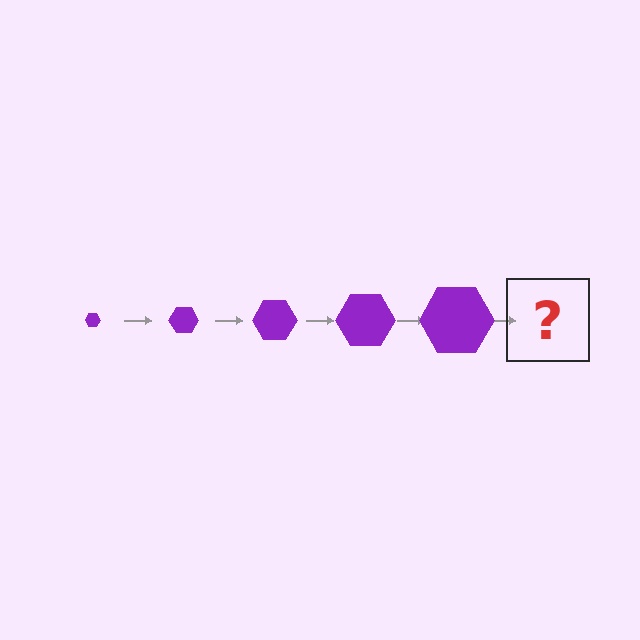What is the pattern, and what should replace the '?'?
The pattern is that the hexagon gets progressively larger each step. The '?' should be a purple hexagon, larger than the previous one.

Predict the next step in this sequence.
The next step is a purple hexagon, larger than the previous one.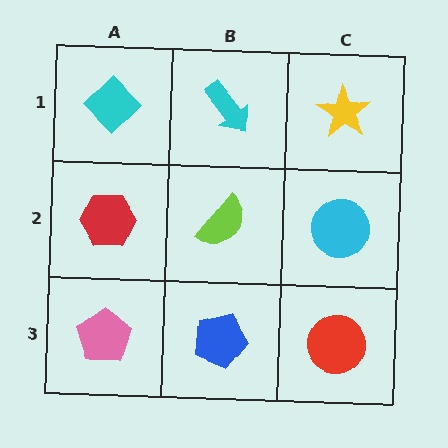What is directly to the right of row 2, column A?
A lime semicircle.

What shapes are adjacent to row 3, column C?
A cyan circle (row 2, column C), a blue pentagon (row 3, column B).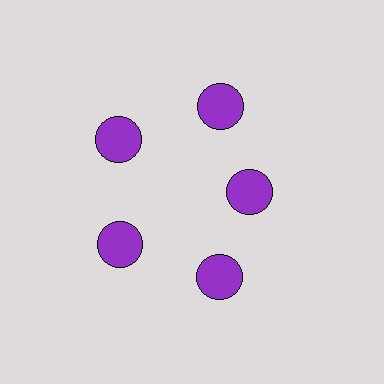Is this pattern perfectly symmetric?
No. The 5 purple circles are arranged in a ring, but one element near the 3 o'clock position is pulled inward toward the center, breaking the 5-fold rotational symmetry.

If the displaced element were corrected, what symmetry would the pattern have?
It would have 5-fold rotational symmetry — the pattern would map onto itself every 72 degrees.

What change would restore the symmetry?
The symmetry would be restored by moving it outward, back onto the ring so that all 5 circles sit at equal angles and equal distance from the center.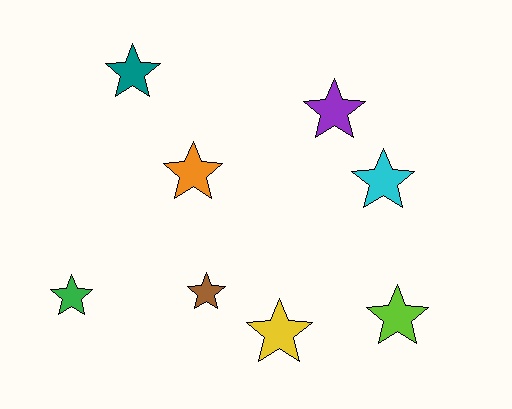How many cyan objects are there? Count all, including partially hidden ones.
There is 1 cyan object.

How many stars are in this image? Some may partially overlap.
There are 8 stars.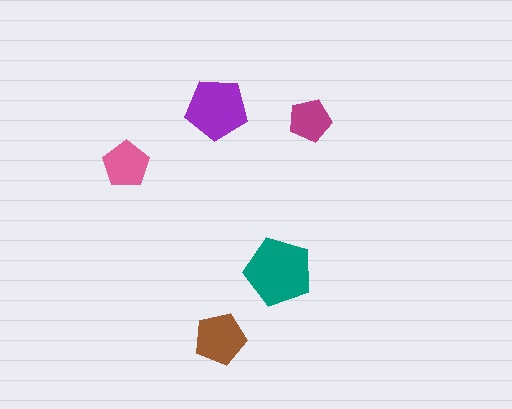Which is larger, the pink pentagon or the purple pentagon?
The purple one.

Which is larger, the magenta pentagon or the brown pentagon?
The brown one.